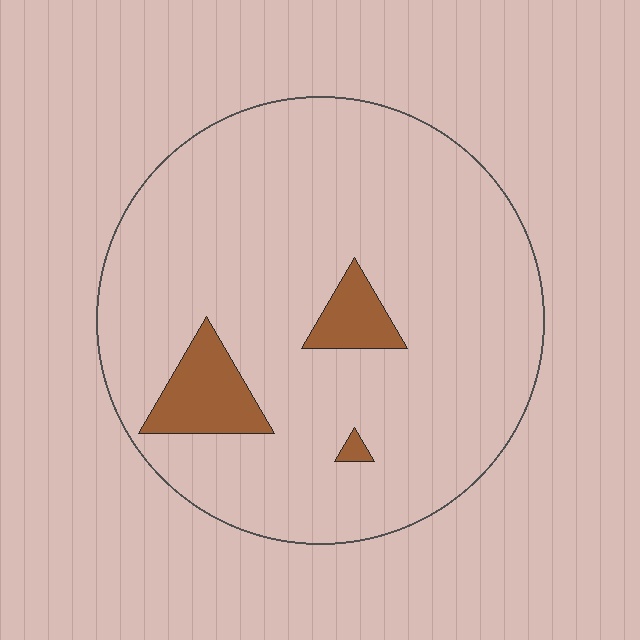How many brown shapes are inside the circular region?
3.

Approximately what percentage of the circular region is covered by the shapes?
Approximately 10%.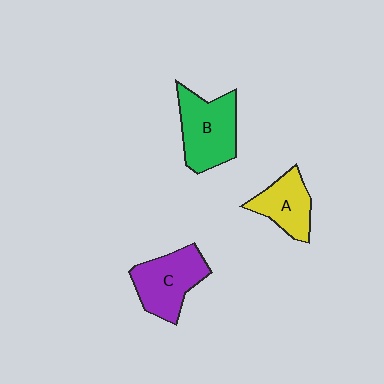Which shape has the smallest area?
Shape A (yellow).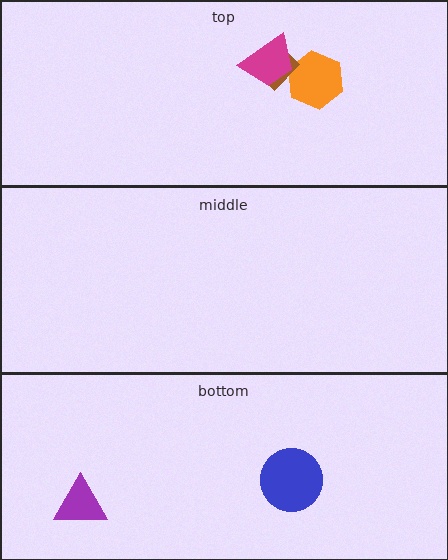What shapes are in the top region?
The orange hexagon, the brown diamond, the magenta trapezoid.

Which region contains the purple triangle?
The bottom region.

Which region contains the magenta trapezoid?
The top region.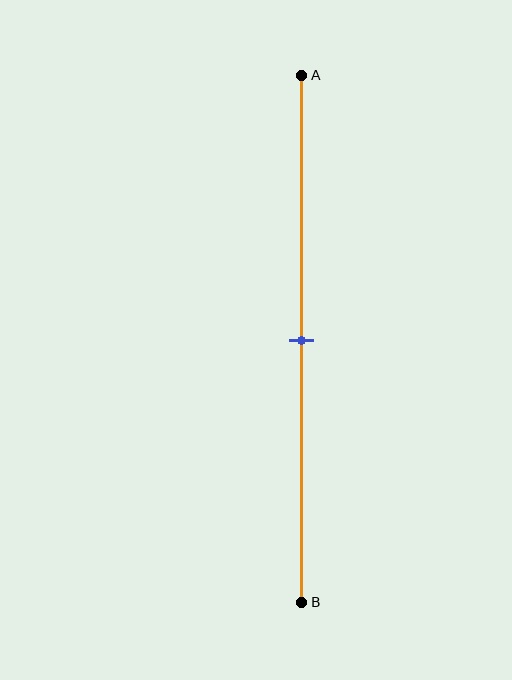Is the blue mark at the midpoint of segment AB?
Yes, the mark is approximately at the midpoint.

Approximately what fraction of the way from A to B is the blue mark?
The blue mark is approximately 50% of the way from A to B.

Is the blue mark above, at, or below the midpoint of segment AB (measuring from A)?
The blue mark is approximately at the midpoint of segment AB.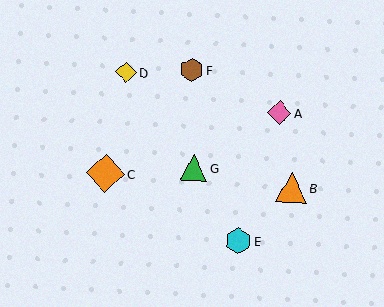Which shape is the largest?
The orange diamond (labeled C) is the largest.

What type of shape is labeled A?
Shape A is a pink diamond.